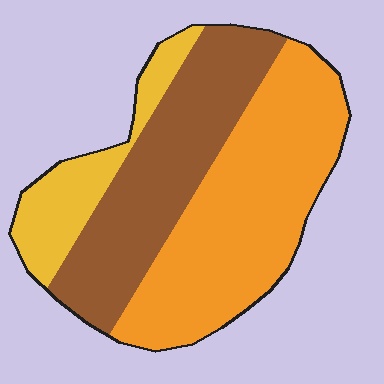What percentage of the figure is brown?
Brown takes up about three eighths (3/8) of the figure.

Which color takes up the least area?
Yellow, at roughly 15%.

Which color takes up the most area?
Orange, at roughly 50%.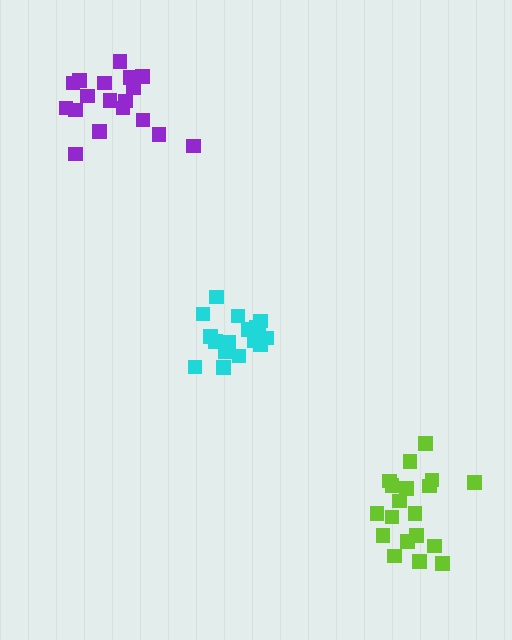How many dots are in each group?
Group 1: 17 dots, Group 2: 18 dots, Group 3: 19 dots (54 total).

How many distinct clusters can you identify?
There are 3 distinct clusters.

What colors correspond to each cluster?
The clusters are colored: cyan, purple, lime.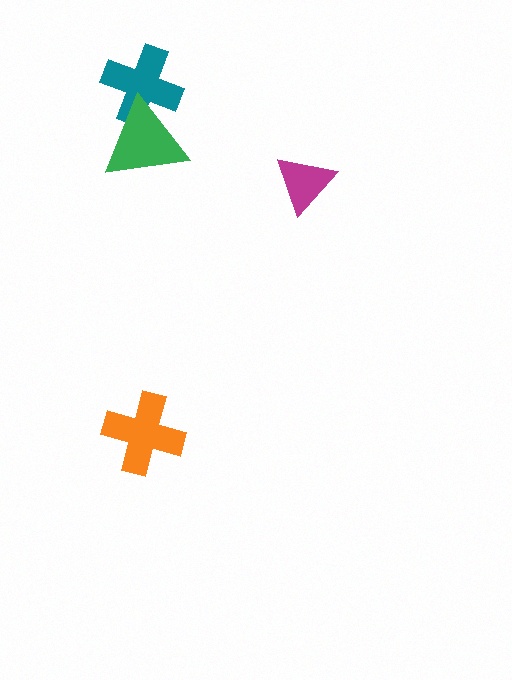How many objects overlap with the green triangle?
1 object overlaps with the green triangle.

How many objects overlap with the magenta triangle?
0 objects overlap with the magenta triangle.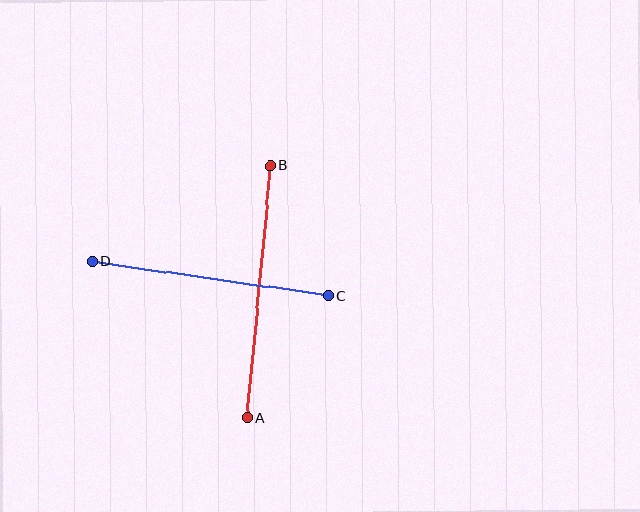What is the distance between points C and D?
The distance is approximately 239 pixels.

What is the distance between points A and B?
The distance is approximately 253 pixels.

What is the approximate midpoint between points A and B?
The midpoint is at approximately (258, 292) pixels.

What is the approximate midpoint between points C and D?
The midpoint is at approximately (211, 279) pixels.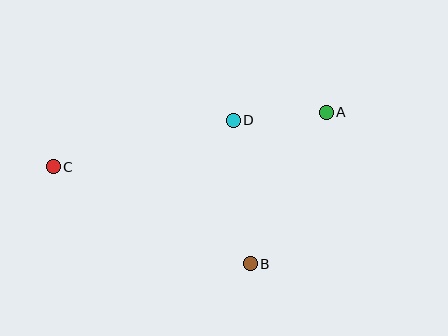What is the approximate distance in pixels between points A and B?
The distance between A and B is approximately 170 pixels.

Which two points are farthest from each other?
Points A and C are farthest from each other.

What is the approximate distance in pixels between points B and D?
The distance between B and D is approximately 144 pixels.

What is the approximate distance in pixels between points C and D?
The distance between C and D is approximately 186 pixels.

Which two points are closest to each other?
Points A and D are closest to each other.